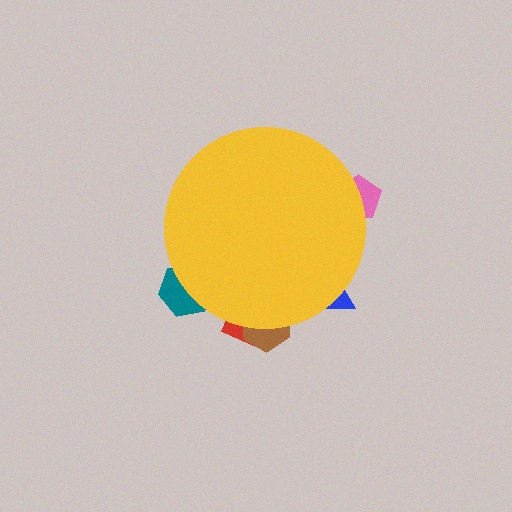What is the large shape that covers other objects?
A yellow circle.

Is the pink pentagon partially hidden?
Yes, the pink pentagon is partially hidden behind the yellow circle.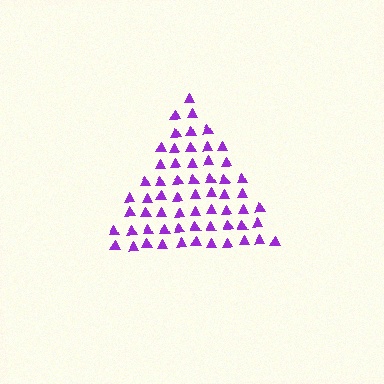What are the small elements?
The small elements are triangles.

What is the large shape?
The large shape is a triangle.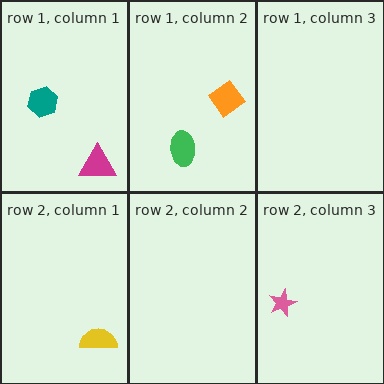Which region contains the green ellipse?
The row 1, column 2 region.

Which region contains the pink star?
The row 2, column 3 region.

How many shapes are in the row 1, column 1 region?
2.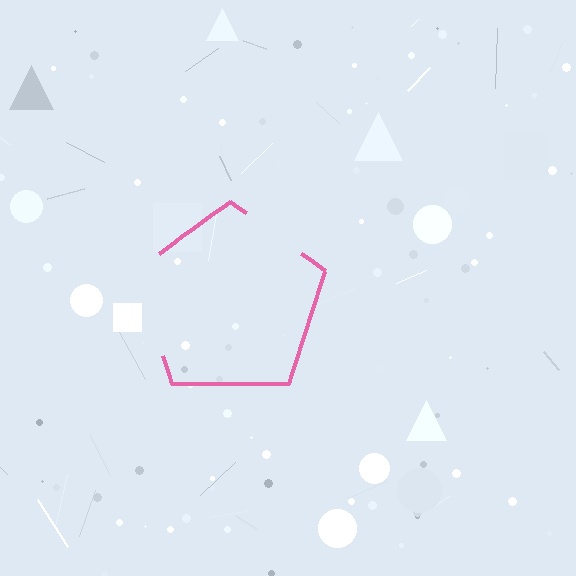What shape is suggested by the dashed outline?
The dashed outline suggests a pentagon.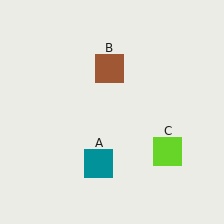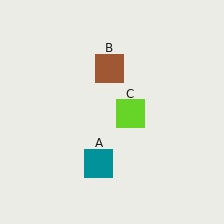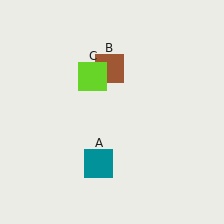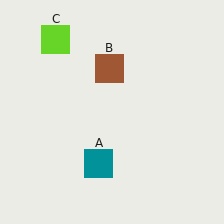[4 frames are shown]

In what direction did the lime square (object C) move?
The lime square (object C) moved up and to the left.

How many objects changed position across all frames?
1 object changed position: lime square (object C).